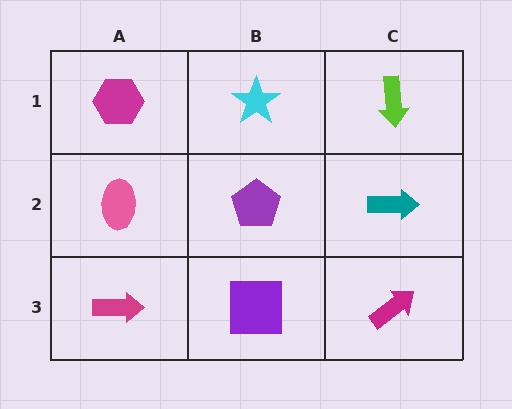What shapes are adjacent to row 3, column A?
A pink ellipse (row 2, column A), a purple square (row 3, column B).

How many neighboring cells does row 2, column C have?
3.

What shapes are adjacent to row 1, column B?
A purple pentagon (row 2, column B), a magenta hexagon (row 1, column A), a lime arrow (row 1, column C).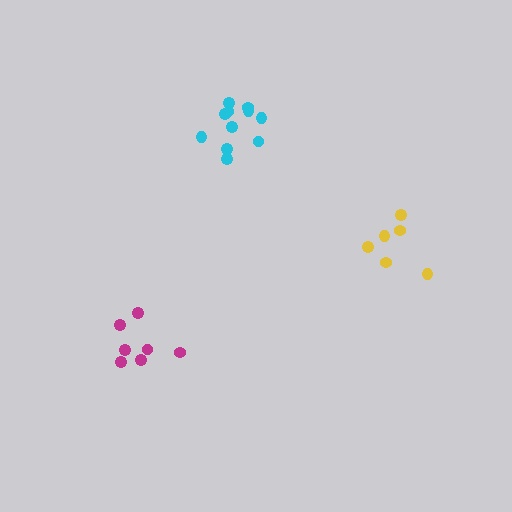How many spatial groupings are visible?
There are 3 spatial groupings.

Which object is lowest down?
The magenta cluster is bottommost.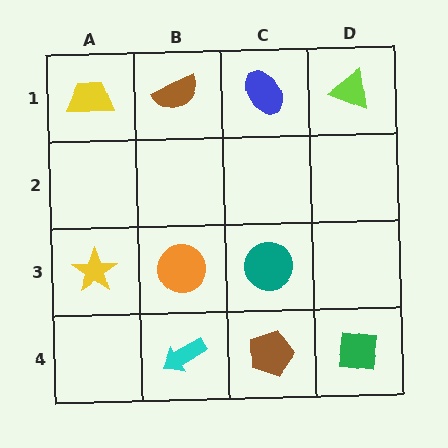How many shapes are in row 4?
3 shapes.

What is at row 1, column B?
A brown semicircle.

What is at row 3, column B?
An orange circle.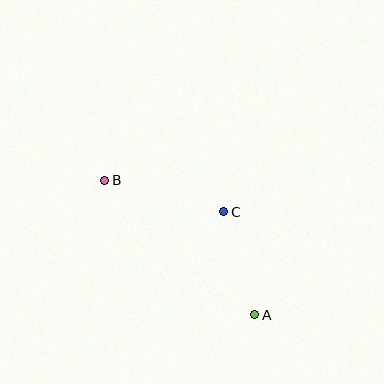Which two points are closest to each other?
Points A and C are closest to each other.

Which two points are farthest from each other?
Points A and B are farthest from each other.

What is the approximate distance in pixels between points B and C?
The distance between B and C is approximately 123 pixels.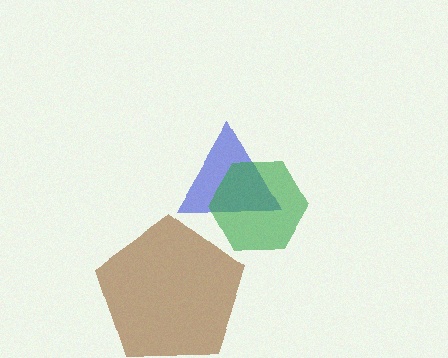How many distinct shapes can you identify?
There are 3 distinct shapes: a blue triangle, a brown pentagon, a green hexagon.